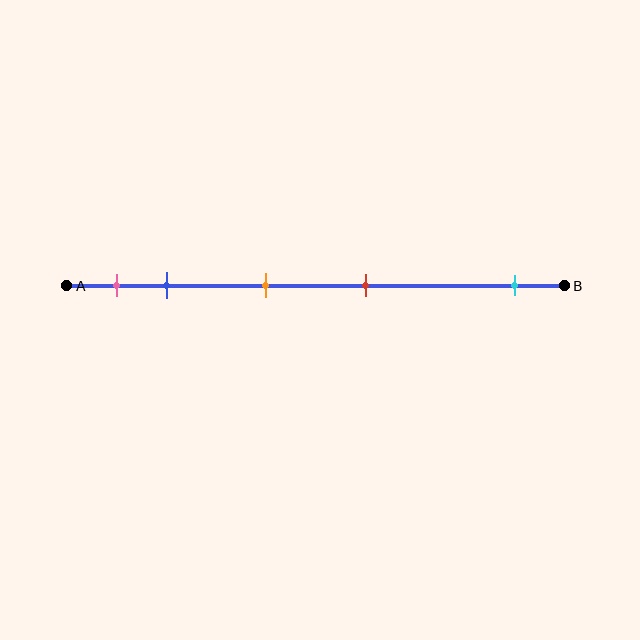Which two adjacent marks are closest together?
The pink and blue marks are the closest adjacent pair.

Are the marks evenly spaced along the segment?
No, the marks are not evenly spaced.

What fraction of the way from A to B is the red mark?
The red mark is approximately 60% (0.6) of the way from A to B.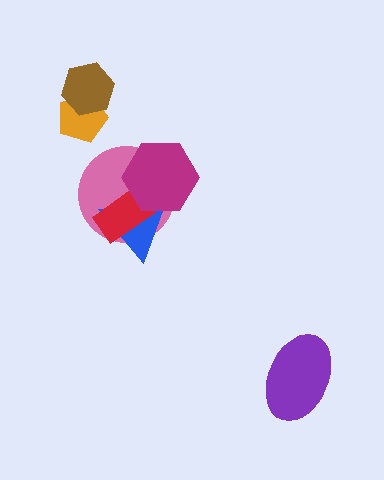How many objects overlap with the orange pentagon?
1 object overlaps with the orange pentagon.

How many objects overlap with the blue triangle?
3 objects overlap with the blue triangle.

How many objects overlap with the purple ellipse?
0 objects overlap with the purple ellipse.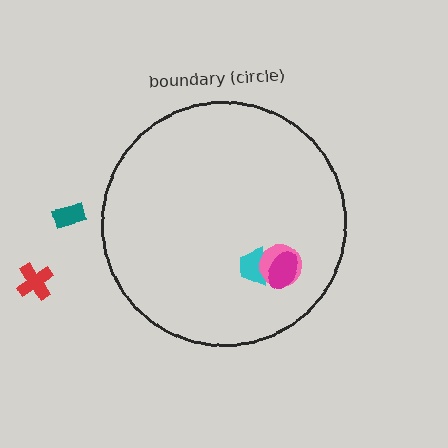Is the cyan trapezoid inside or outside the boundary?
Inside.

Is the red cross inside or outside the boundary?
Outside.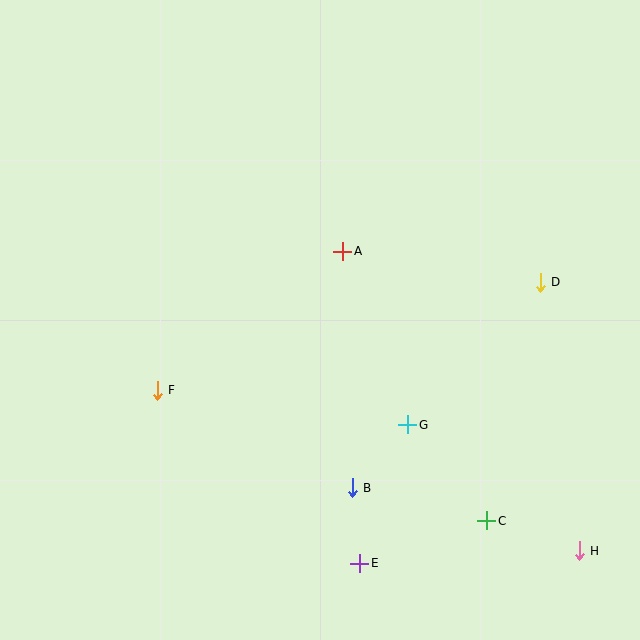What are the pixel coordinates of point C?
Point C is at (487, 521).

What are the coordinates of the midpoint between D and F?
The midpoint between D and F is at (349, 336).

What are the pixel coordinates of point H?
Point H is at (579, 551).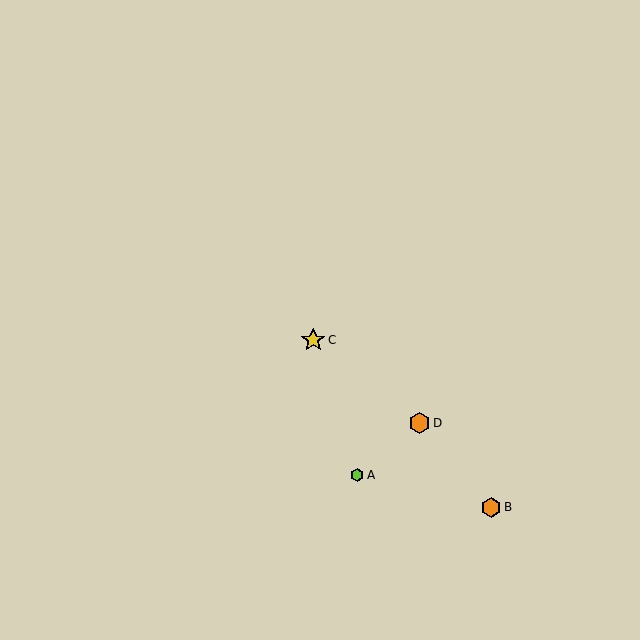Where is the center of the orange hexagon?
The center of the orange hexagon is at (420, 423).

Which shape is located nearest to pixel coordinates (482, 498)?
The orange hexagon (labeled B) at (491, 507) is nearest to that location.